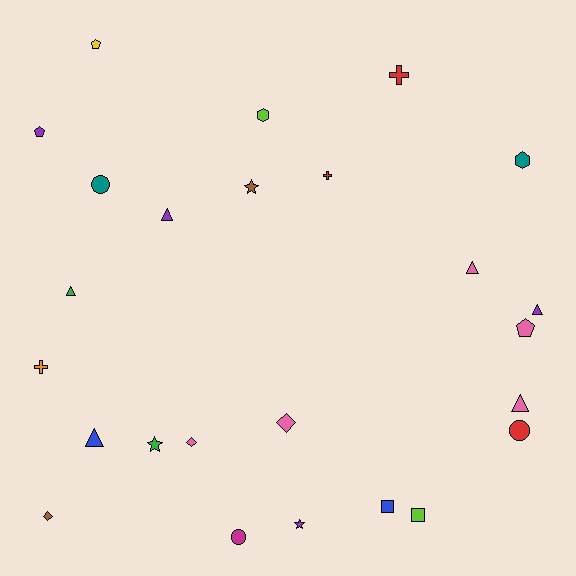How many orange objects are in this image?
There is 1 orange object.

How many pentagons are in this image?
There are 3 pentagons.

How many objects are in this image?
There are 25 objects.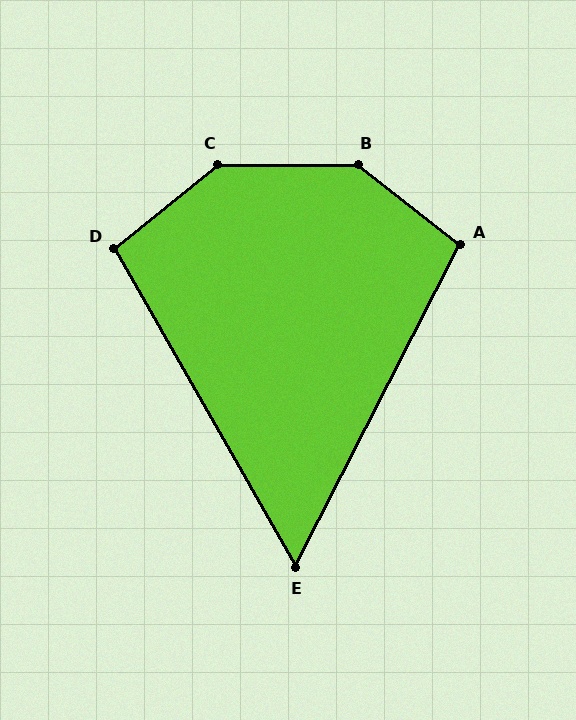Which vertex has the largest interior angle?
B, at approximately 142 degrees.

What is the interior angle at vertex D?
Approximately 99 degrees (obtuse).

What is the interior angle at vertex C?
Approximately 141 degrees (obtuse).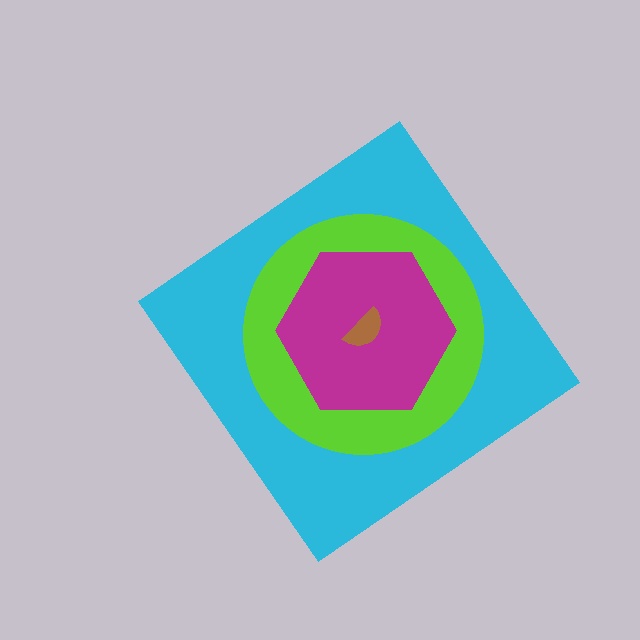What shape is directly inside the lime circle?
The magenta hexagon.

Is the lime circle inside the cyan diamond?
Yes.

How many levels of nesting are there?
4.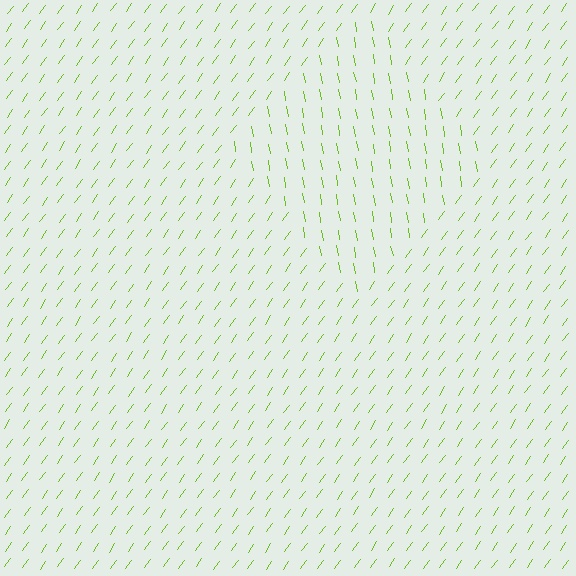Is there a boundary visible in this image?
Yes, there is a texture boundary formed by a change in line orientation.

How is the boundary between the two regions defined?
The boundary is defined purely by a change in line orientation (approximately 45 degrees difference). All lines are the same color and thickness.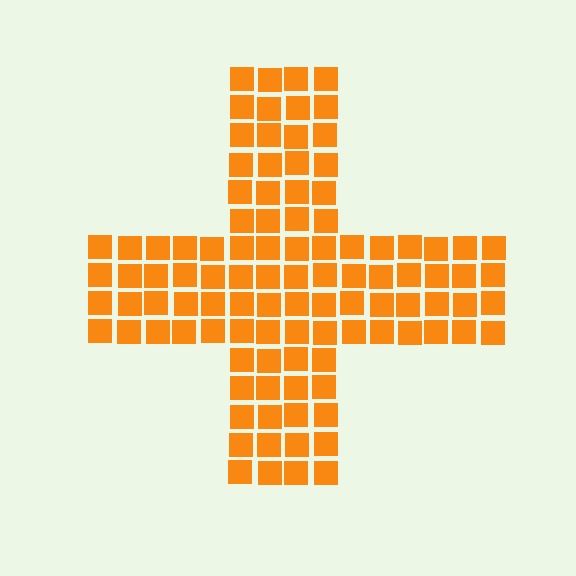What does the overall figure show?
The overall figure shows a cross.